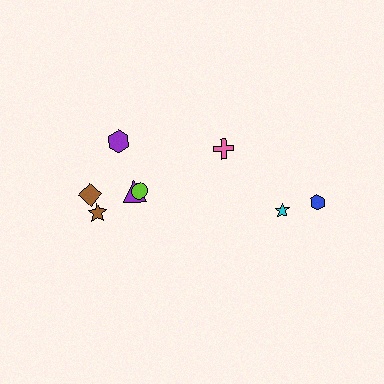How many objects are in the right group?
There are 3 objects.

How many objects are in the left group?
There are 5 objects.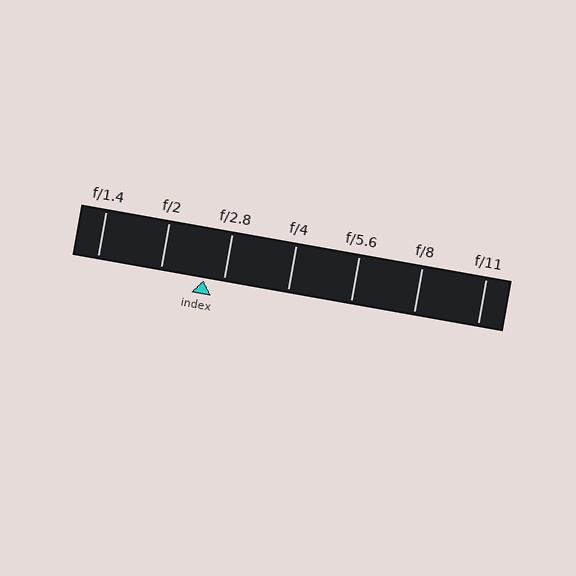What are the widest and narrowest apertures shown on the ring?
The widest aperture shown is f/1.4 and the narrowest is f/11.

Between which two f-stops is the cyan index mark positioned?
The index mark is between f/2 and f/2.8.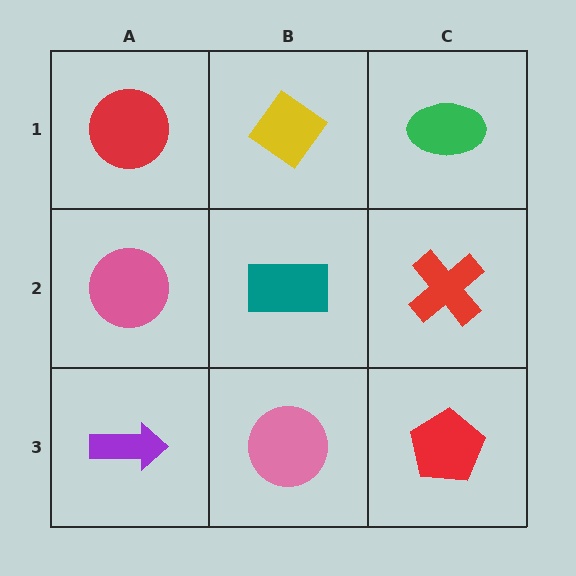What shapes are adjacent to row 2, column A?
A red circle (row 1, column A), a purple arrow (row 3, column A), a teal rectangle (row 2, column B).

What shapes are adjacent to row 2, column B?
A yellow diamond (row 1, column B), a pink circle (row 3, column B), a pink circle (row 2, column A), a red cross (row 2, column C).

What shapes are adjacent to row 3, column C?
A red cross (row 2, column C), a pink circle (row 3, column B).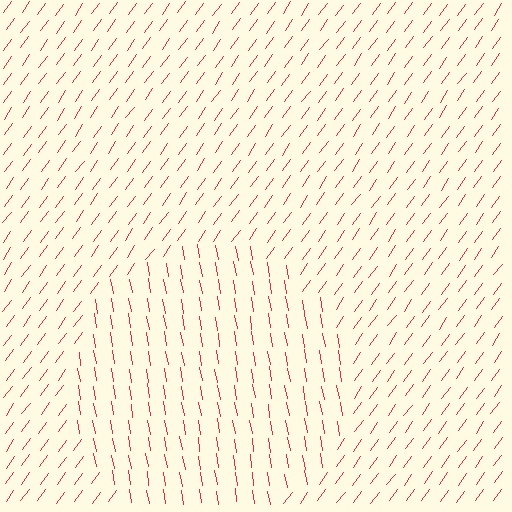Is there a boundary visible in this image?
Yes, there is a texture boundary formed by a change in line orientation.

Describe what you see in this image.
The image is filled with small red line segments. A circle region in the image has lines oriented differently from the surrounding lines, creating a visible texture boundary.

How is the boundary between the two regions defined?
The boundary is defined purely by a change in line orientation (approximately 45 degrees difference). All lines are the same color and thickness.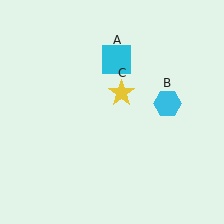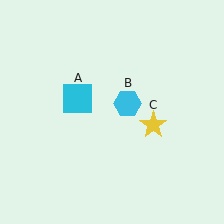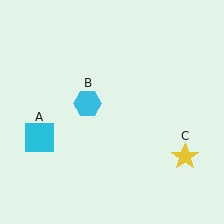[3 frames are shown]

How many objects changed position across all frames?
3 objects changed position: cyan square (object A), cyan hexagon (object B), yellow star (object C).